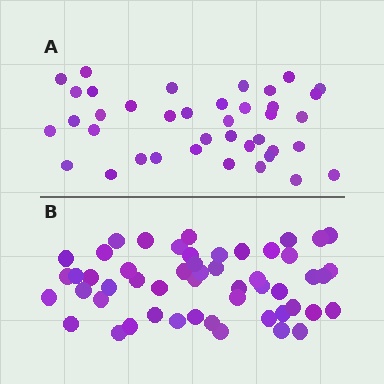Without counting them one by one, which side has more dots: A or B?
Region B (the bottom region) has more dots.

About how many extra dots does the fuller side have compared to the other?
Region B has approximately 15 more dots than region A.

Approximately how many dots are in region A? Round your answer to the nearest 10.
About 40 dots. (The exact count is 39, which rounds to 40.)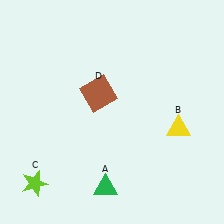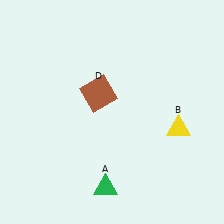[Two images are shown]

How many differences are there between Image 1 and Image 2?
There is 1 difference between the two images.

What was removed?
The lime star (C) was removed in Image 2.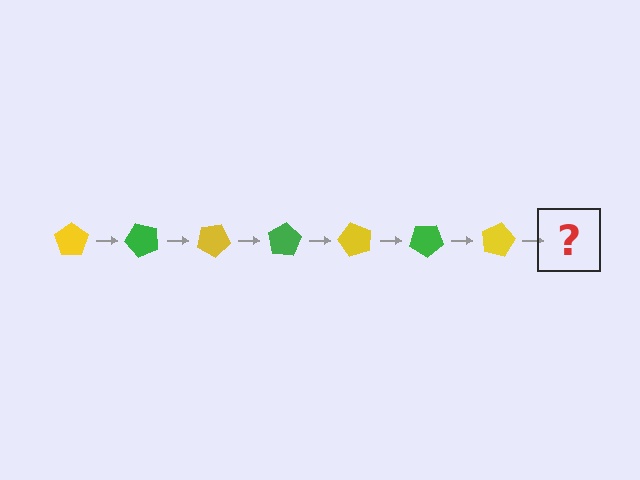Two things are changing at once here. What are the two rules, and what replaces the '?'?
The two rules are that it rotates 50 degrees each step and the color cycles through yellow and green. The '?' should be a green pentagon, rotated 350 degrees from the start.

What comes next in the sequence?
The next element should be a green pentagon, rotated 350 degrees from the start.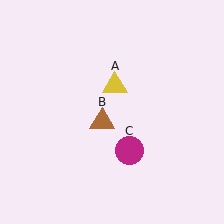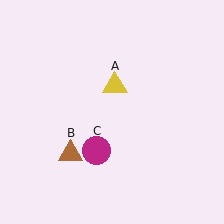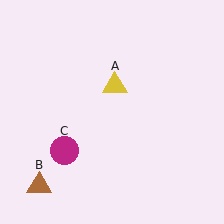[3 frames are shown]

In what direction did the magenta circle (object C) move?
The magenta circle (object C) moved left.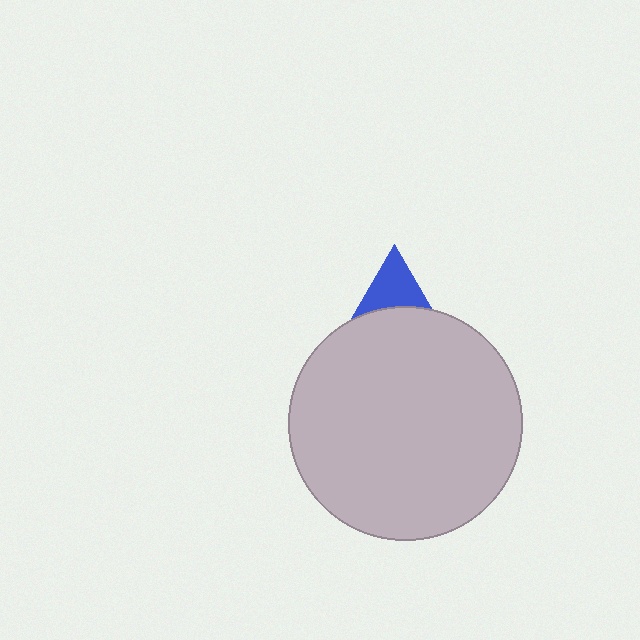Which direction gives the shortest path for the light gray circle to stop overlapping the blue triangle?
Moving down gives the shortest separation.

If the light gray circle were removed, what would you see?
You would see the complete blue triangle.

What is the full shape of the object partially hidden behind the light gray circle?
The partially hidden object is a blue triangle.